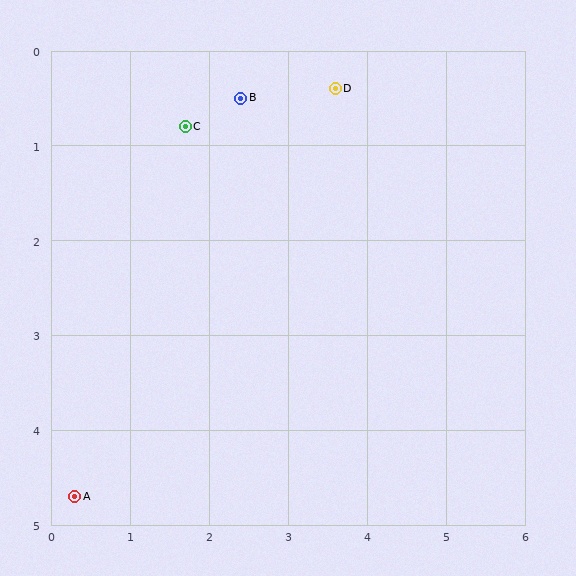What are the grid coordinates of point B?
Point B is at approximately (2.4, 0.5).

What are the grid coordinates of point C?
Point C is at approximately (1.7, 0.8).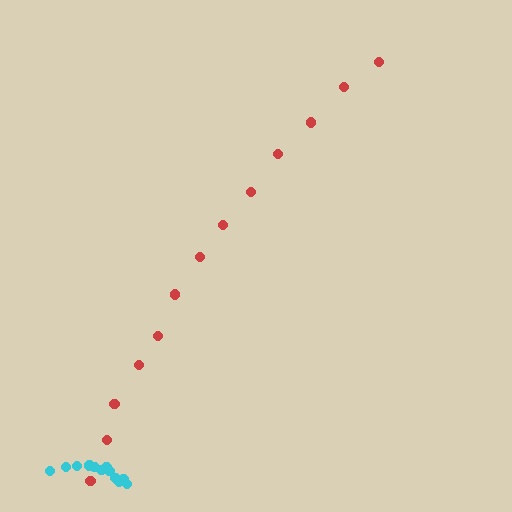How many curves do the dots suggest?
There are 2 distinct paths.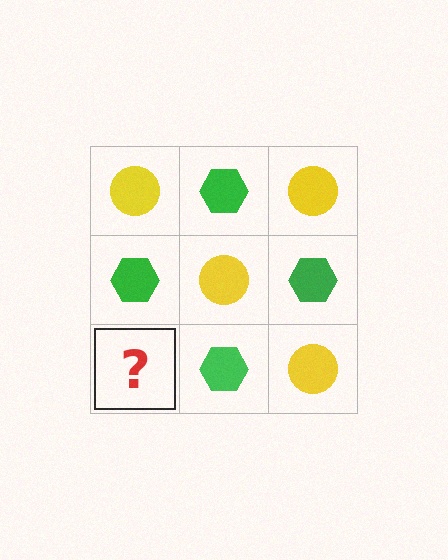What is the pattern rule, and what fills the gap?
The rule is that it alternates yellow circle and green hexagon in a checkerboard pattern. The gap should be filled with a yellow circle.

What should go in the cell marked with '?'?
The missing cell should contain a yellow circle.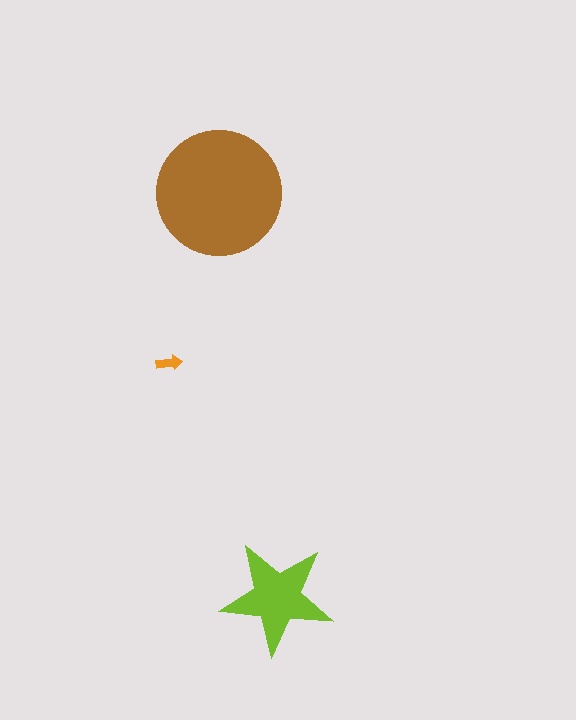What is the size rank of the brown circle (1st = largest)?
1st.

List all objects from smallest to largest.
The orange arrow, the lime star, the brown circle.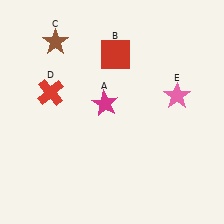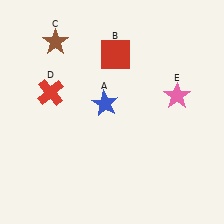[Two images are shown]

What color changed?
The star (A) changed from magenta in Image 1 to blue in Image 2.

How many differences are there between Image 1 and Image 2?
There is 1 difference between the two images.